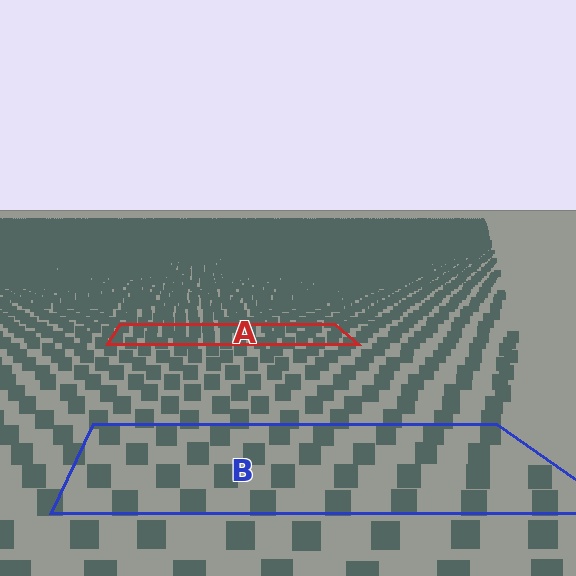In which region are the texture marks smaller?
The texture marks are smaller in region A, because it is farther away.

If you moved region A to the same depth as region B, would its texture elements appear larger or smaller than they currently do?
They would appear larger. At a closer depth, the same texture elements are projected at a bigger on-screen size.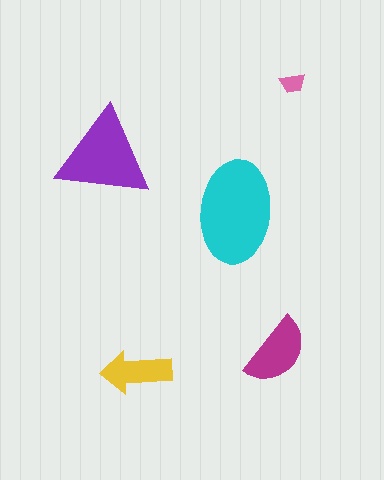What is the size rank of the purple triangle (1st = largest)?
2nd.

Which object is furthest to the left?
The purple triangle is leftmost.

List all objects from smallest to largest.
The pink trapezoid, the yellow arrow, the magenta semicircle, the purple triangle, the cyan ellipse.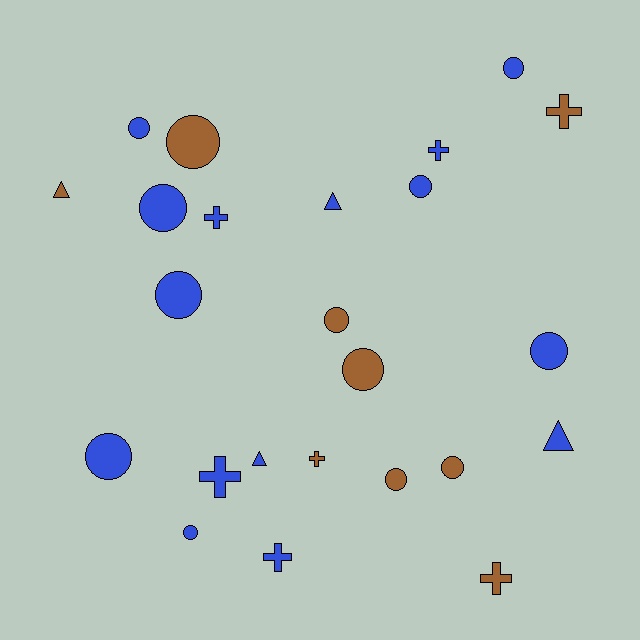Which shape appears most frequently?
Circle, with 13 objects.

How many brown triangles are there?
There is 1 brown triangle.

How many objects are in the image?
There are 24 objects.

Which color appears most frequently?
Blue, with 15 objects.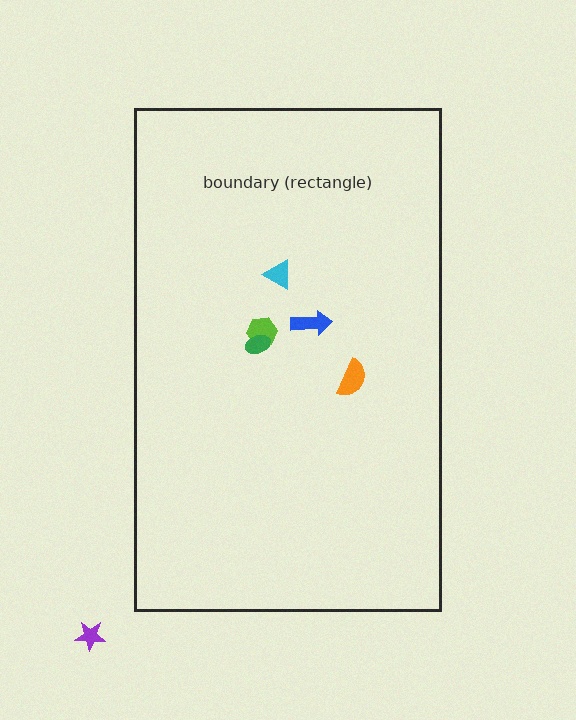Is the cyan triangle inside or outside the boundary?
Inside.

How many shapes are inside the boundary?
5 inside, 1 outside.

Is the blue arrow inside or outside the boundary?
Inside.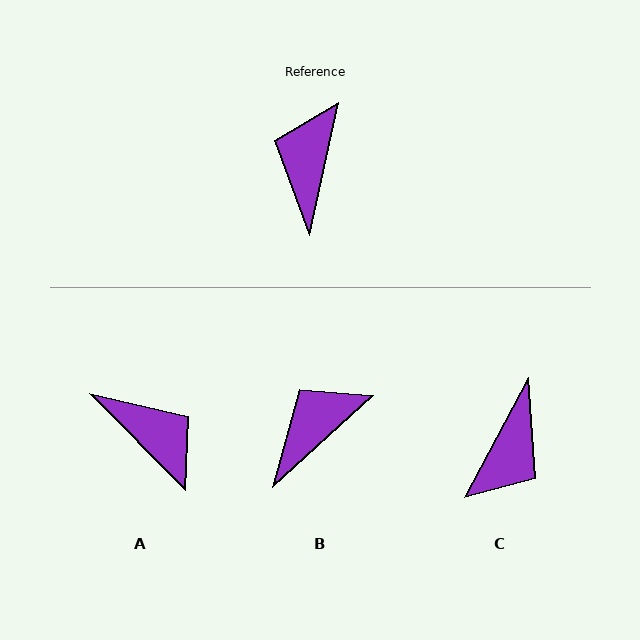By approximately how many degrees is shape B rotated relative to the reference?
Approximately 36 degrees clockwise.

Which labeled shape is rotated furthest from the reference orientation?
C, about 164 degrees away.